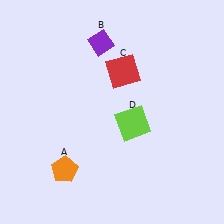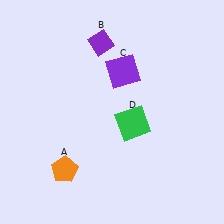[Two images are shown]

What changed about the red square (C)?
In Image 1, C is red. In Image 2, it changed to purple.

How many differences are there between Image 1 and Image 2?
There are 2 differences between the two images.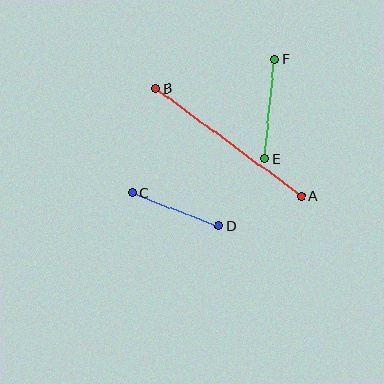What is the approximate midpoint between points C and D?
The midpoint is at approximately (175, 210) pixels.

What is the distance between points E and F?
The distance is approximately 100 pixels.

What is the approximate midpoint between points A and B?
The midpoint is at approximately (228, 142) pixels.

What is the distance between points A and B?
The distance is approximately 181 pixels.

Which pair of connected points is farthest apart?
Points A and B are farthest apart.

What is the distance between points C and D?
The distance is approximately 92 pixels.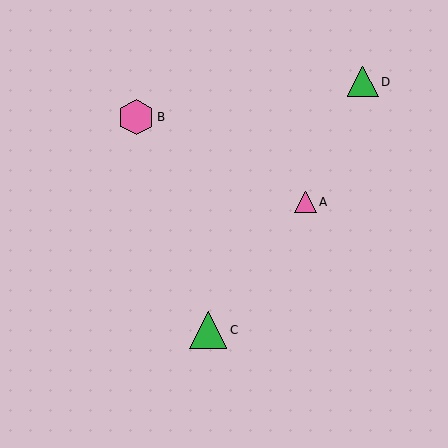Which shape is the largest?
The green triangle (labeled C) is the largest.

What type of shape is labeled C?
Shape C is a green triangle.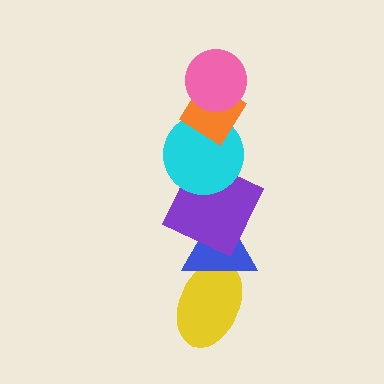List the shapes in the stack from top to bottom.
From top to bottom: the pink circle, the orange diamond, the cyan circle, the purple square, the blue triangle, the yellow ellipse.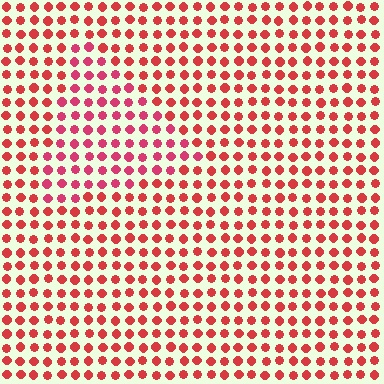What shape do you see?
I see a triangle.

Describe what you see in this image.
The image is filled with small red elements in a uniform arrangement. A triangle-shaped region is visible where the elements are tinted to a slightly different hue, forming a subtle color boundary.